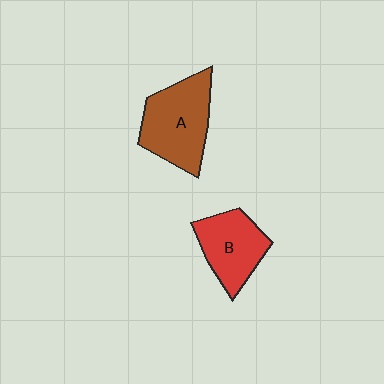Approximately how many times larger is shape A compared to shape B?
Approximately 1.3 times.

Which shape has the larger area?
Shape A (brown).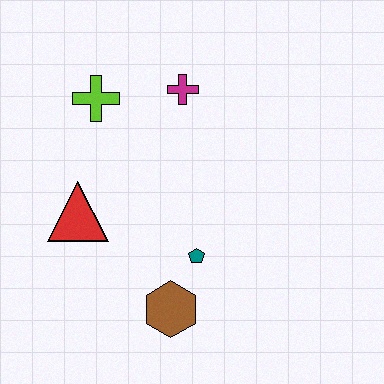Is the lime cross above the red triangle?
Yes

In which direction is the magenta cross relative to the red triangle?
The magenta cross is above the red triangle.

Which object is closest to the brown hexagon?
The teal pentagon is closest to the brown hexagon.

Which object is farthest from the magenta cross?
The brown hexagon is farthest from the magenta cross.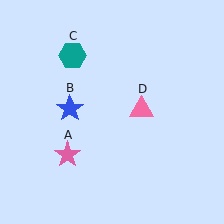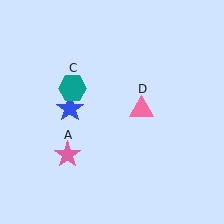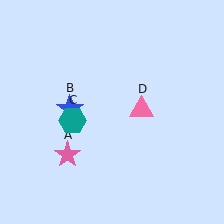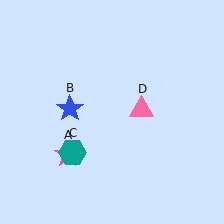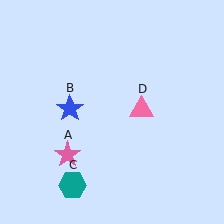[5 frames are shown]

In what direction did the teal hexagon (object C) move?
The teal hexagon (object C) moved down.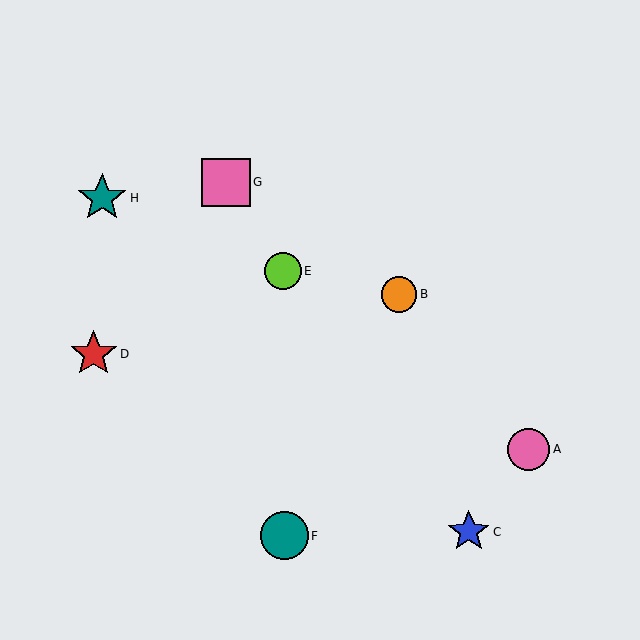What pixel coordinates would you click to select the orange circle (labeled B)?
Click at (399, 294) to select the orange circle B.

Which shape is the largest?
The teal star (labeled H) is the largest.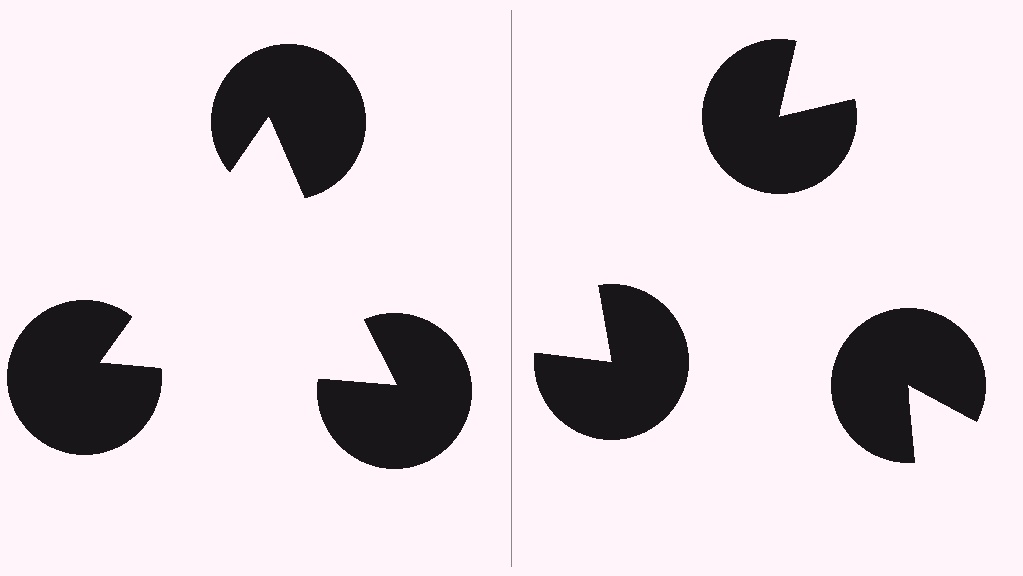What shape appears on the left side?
An illusory triangle.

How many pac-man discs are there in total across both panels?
6 — 3 on each side.